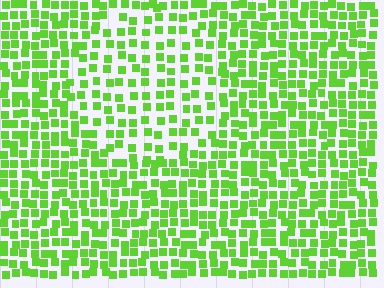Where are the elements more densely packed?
The elements are more densely packed outside the circle boundary.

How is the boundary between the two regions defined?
The boundary is defined by a change in element density (approximately 1.6x ratio). All elements are the same color, size, and shape.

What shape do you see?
I see a circle.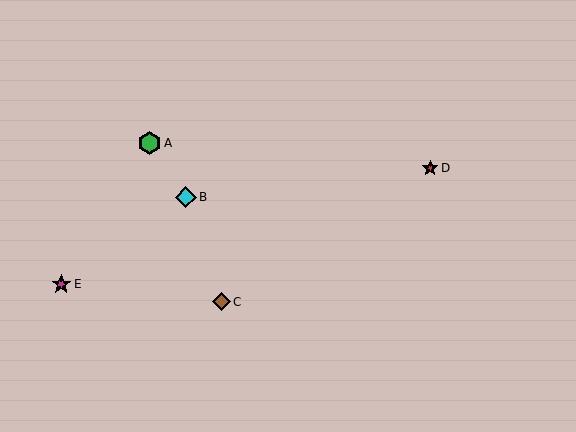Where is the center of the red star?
The center of the red star is at (430, 168).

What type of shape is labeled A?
Shape A is a green hexagon.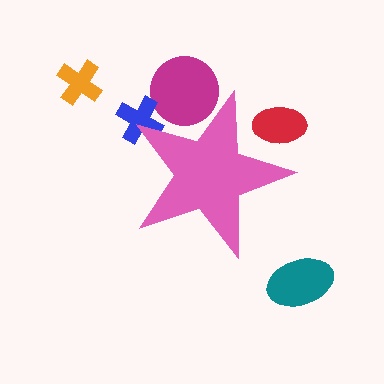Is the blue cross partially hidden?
Yes, the blue cross is partially hidden behind the pink star.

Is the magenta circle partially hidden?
Yes, the magenta circle is partially hidden behind the pink star.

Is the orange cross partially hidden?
No, the orange cross is fully visible.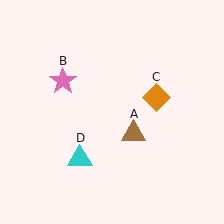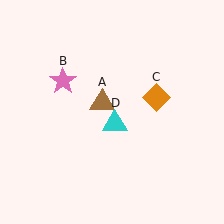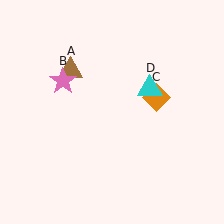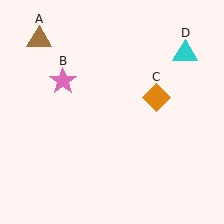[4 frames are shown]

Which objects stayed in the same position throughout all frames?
Pink star (object B) and orange diamond (object C) remained stationary.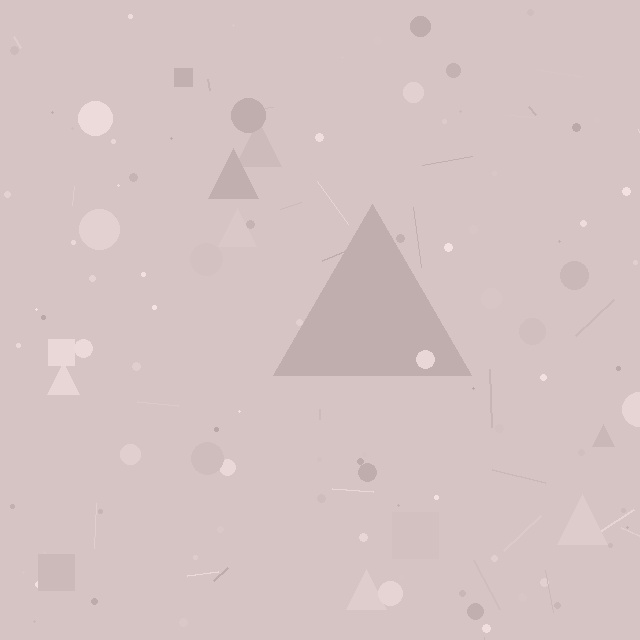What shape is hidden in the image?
A triangle is hidden in the image.